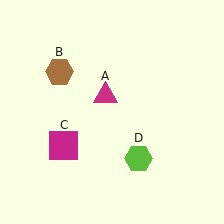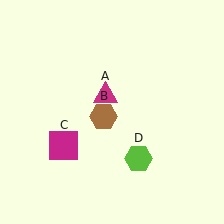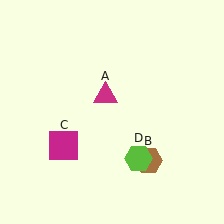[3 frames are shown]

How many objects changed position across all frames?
1 object changed position: brown hexagon (object B).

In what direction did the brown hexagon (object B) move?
The brown hexagon (object B) moved down and to the right.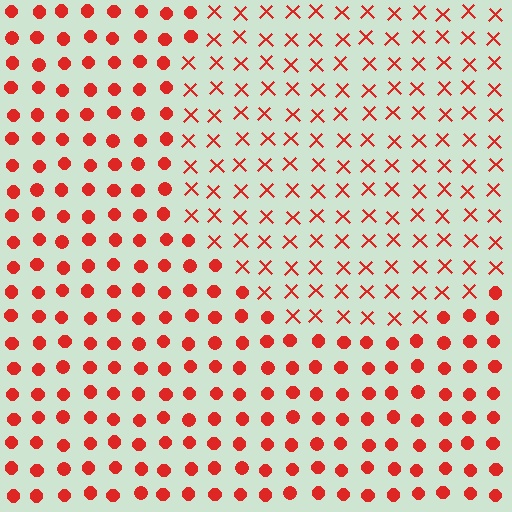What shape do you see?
I see a circle.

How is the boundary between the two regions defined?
The boundary is defined by a change in element shape: X marks inside vs. circles outside. All elements share the same color and spacing.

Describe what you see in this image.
The image is filled with small red elements arranged in a uniform grid. A circle-shaped region contains X marks, while the surrounding area contains circles. The boundary is defined purely by the change in element shape.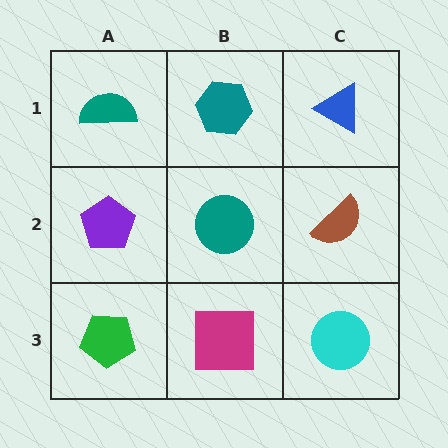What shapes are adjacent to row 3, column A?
A purple pentagon (row 2, column A), a magenta square (row 3, column B).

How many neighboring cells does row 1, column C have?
2.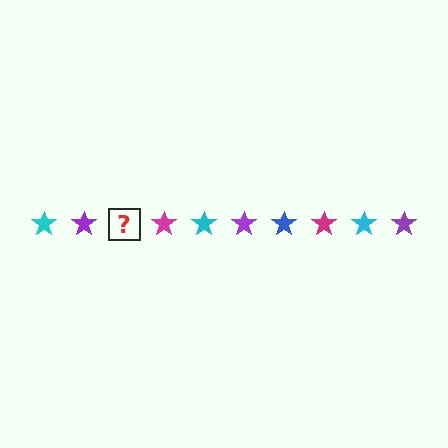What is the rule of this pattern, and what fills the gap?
The rule is that the pattern cycles through cyan, purple, blue, magenta stars. The gap should be filled with a blue star.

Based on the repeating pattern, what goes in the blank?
The blank should be a blue star.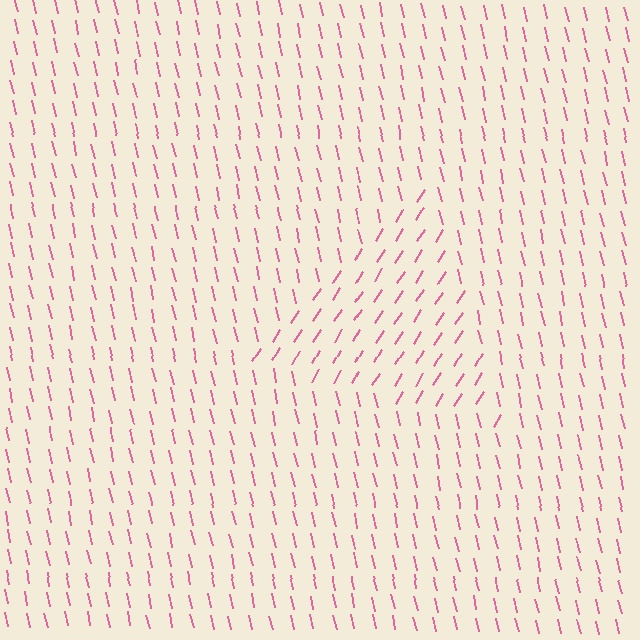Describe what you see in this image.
The image is filled with small pink line segments. A triangle region in the image has lines oriented differently from the surrounding lines, creating a visible texture boundary.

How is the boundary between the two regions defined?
The boundary is defined purely by a change in line orientation (approximately 45 degrees difference). All lines are the same color and thickness.